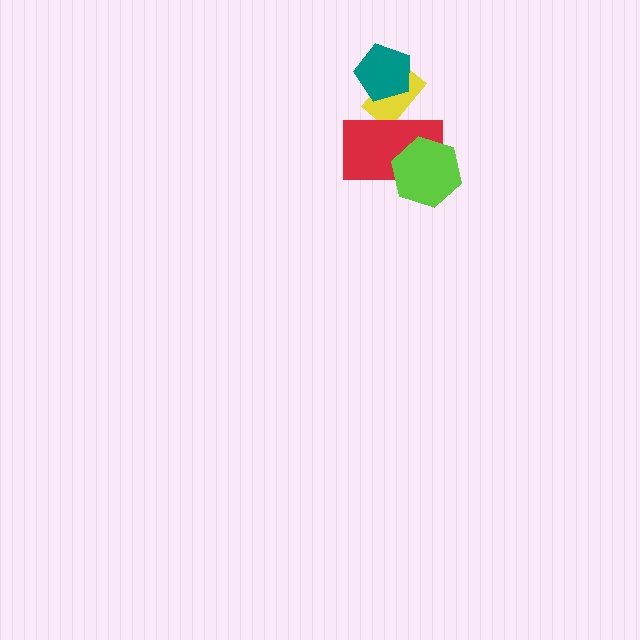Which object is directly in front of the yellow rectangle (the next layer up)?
The teal pentagon is directly in front of the yellow rectangle.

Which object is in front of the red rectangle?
The lime hexagon is in front of the red rectangle.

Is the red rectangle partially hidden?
Yes, it is partially covered by another shape.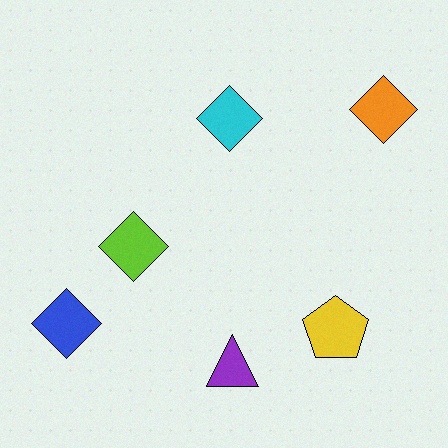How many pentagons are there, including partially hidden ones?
There is 1 pentagon.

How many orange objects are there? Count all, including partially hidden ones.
There is 1 orange object.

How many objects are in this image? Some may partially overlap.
There are 6 objects.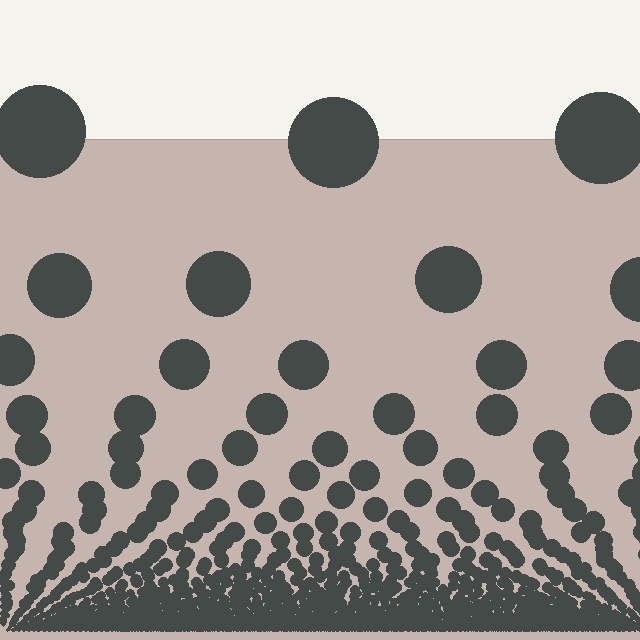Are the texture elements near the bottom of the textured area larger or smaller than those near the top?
Smaller. The gradient is inverted — elements near the bottom are smaller and denser.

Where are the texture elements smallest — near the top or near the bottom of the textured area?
Near the bottom.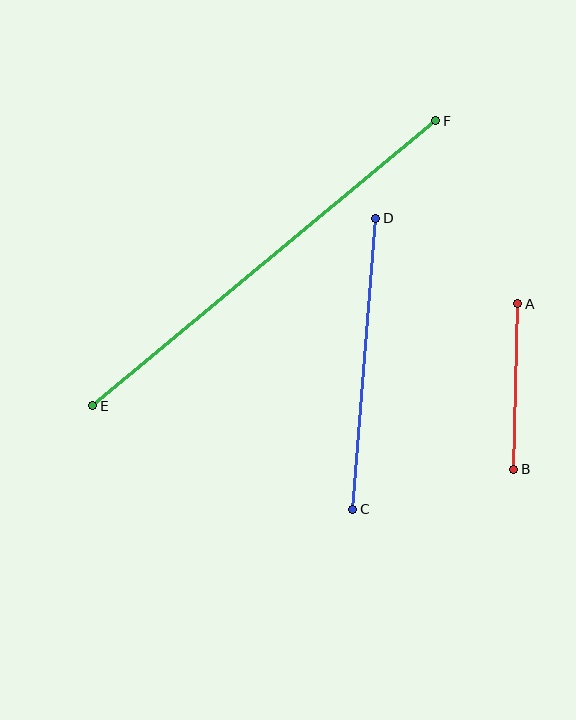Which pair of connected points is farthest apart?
Points E and F are farthest apart.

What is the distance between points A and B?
The distance is approximately 165 pixels.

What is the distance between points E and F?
The distance is approximately 446 pixels.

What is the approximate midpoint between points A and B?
The midpoint is at approximately (516, 386) pixels.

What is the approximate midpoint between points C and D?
The midpoint is at approximately (364, 364) pixels.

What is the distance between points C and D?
The distance is approximately 292 pixels.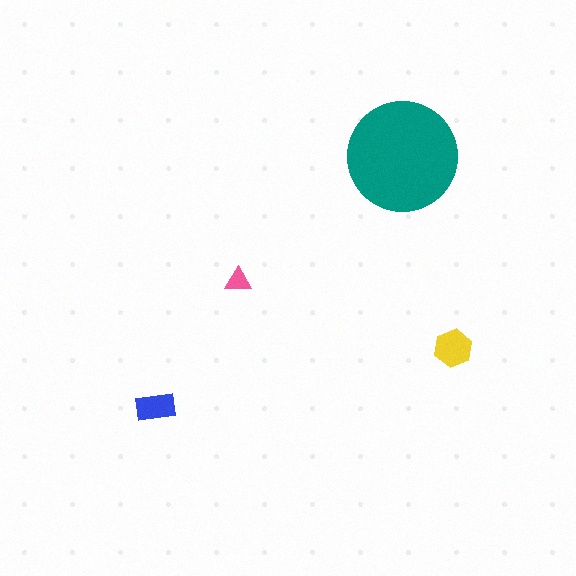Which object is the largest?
The teal circle.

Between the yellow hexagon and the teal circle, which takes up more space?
The teal circle.